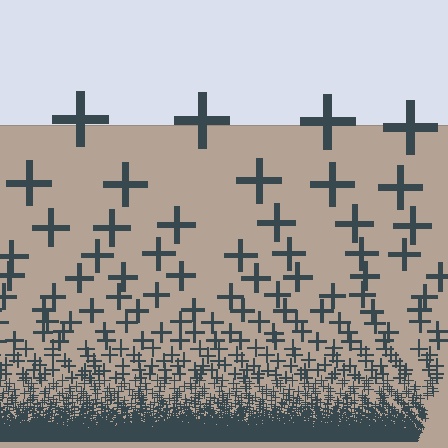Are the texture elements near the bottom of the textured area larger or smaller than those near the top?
Smaller. The gradient is inverted — elements near the bottom are smaller and denser.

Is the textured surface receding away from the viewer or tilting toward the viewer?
The surface appears to tilt toward the viewer. Texture elements get larger and sparser toward the top.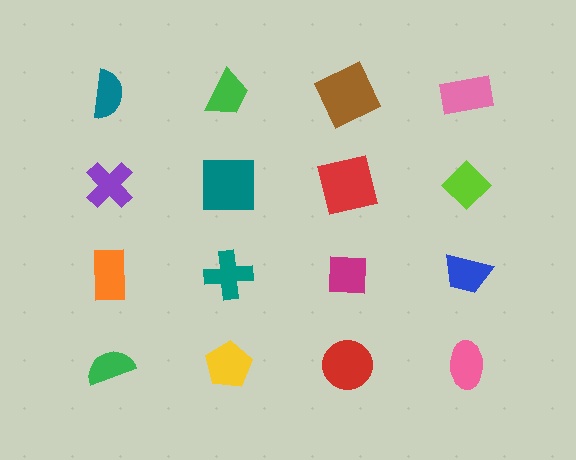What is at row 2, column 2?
A teal square.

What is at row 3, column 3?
A magenta square.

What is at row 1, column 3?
A brown square.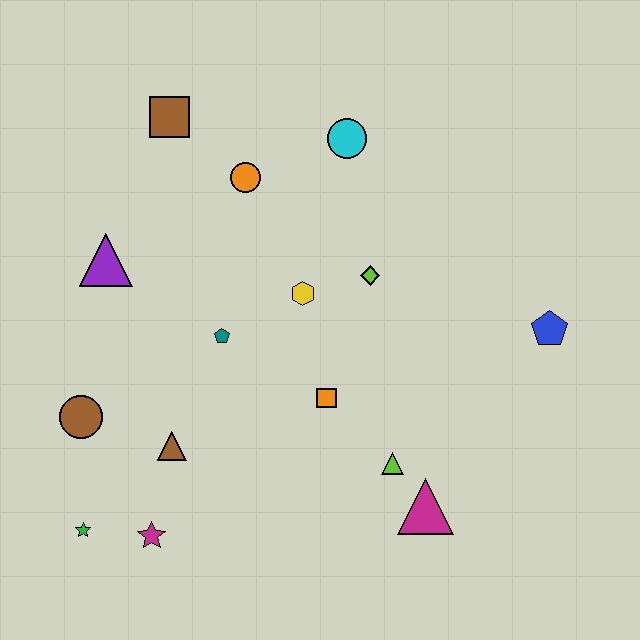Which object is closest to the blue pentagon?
The lime diamond is closest to the blue pentagon.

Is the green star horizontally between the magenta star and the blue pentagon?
No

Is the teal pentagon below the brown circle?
No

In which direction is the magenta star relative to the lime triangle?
The magenta star is to the left of the lime triangle.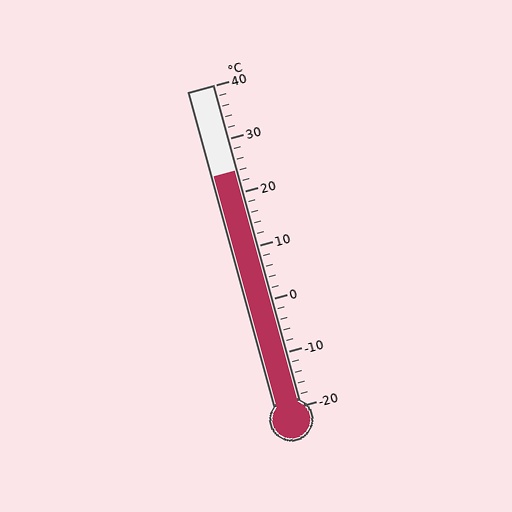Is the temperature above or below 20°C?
The temperature is above 20°C.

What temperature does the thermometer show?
The thermometer shows approximately 24°C.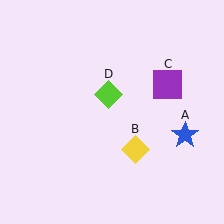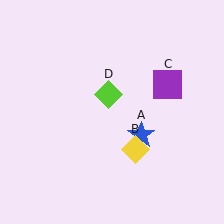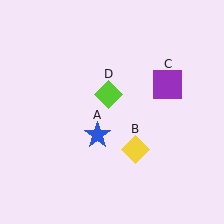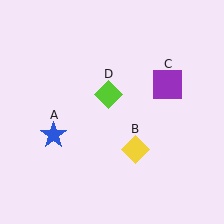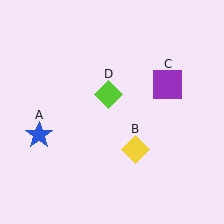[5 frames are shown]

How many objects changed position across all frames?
1 object changed position: blue star (object A).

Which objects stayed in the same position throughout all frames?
Yellow diamond (object B) and purple square (object C) and lime diamond (object D) remained stationary.